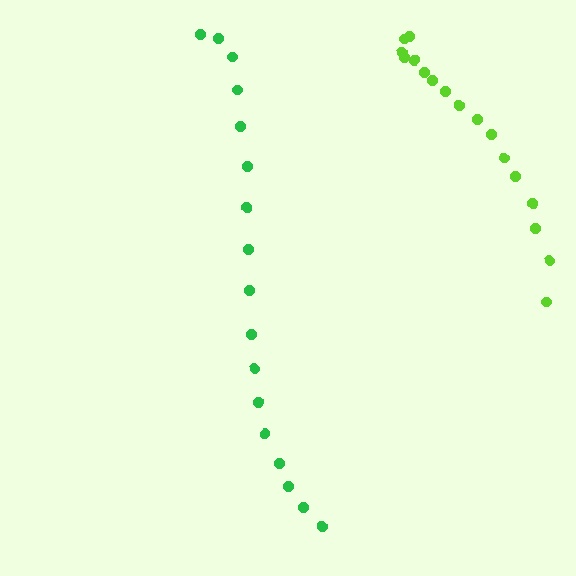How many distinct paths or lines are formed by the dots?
There are 2 distinct paths.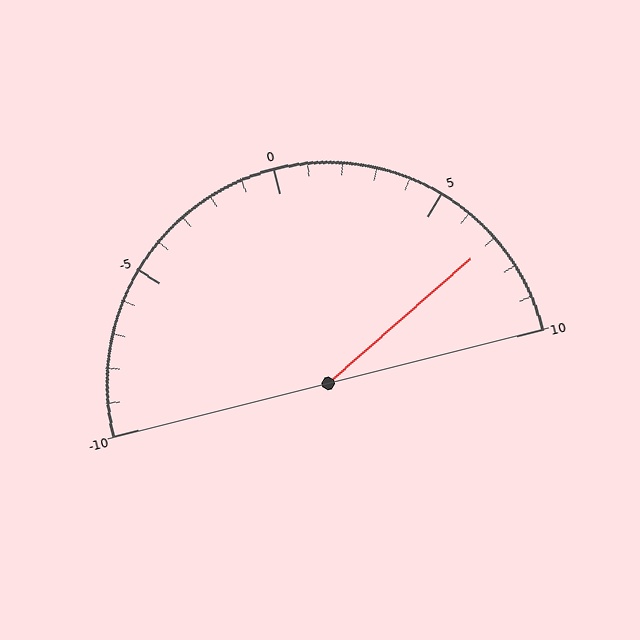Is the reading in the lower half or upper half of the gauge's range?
The reading is in the upper half of the range (-10 to 10).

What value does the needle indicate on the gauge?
The needle indicates approximately 7.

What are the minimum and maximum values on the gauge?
The gauge ranges from -10 to 10.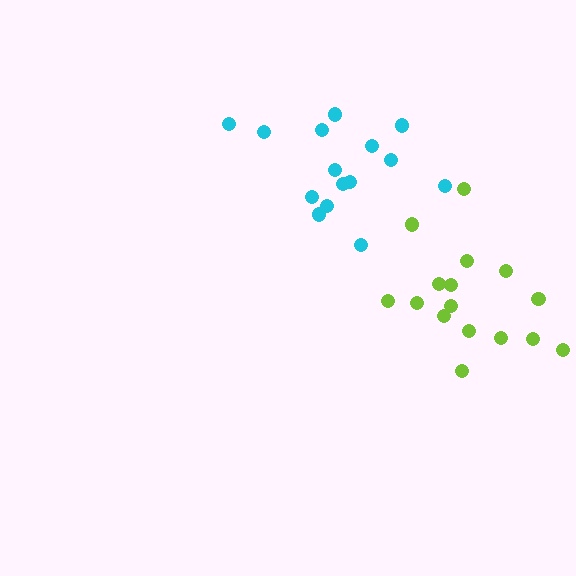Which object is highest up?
The cyan cluster is topmost.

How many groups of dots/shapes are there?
There are 2 groups.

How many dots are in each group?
Group 1: 16 dots, Group 2: 15 dots (31 total).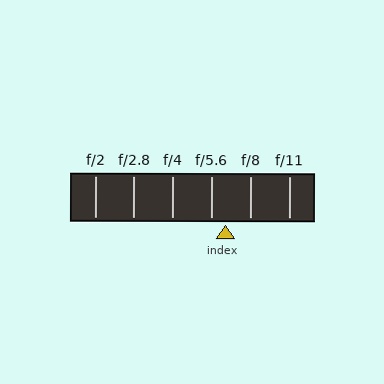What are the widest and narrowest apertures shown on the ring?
The widest aperture shown is f/2 and the narrowest is f/11.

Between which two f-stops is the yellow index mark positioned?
The index mark is between f/5.6 and f/8.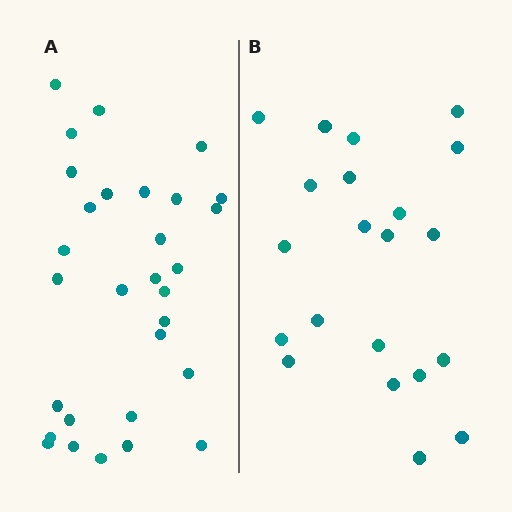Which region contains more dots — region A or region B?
Region A (the left region) has more dots.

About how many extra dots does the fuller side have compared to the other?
Region A has roughly 8 or so more dots than region B.